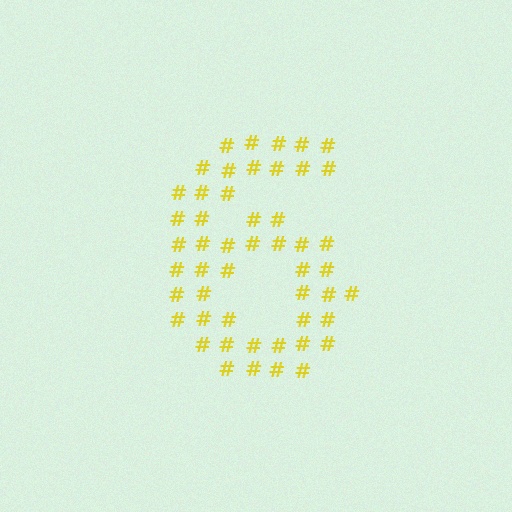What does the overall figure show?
The overall figure shows the digit 6.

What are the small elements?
The small elements are hash symbols.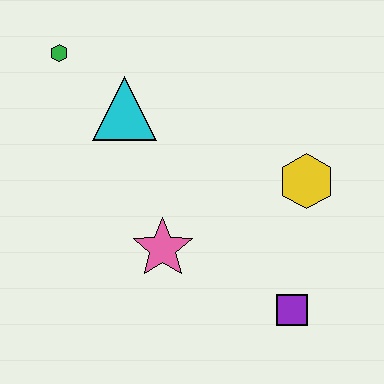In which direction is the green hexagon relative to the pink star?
The green hexagon is above the pink star.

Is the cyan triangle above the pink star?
Yes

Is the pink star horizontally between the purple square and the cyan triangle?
Yes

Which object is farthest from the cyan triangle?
The purple square is farthest from the cyan triangle.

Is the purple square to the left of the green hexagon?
No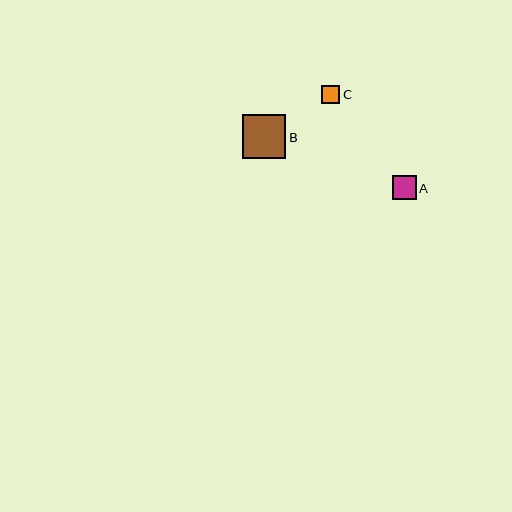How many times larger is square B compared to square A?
Square B is approximately 1.8 times the size of square A.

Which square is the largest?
Square B is the largest with a size of approximately 43 pixels.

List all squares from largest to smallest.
From largest to smallest: B, A, C.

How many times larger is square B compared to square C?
Square B is approximately 2.4 times the size of square C.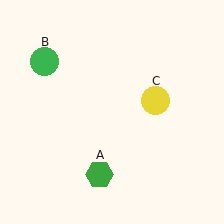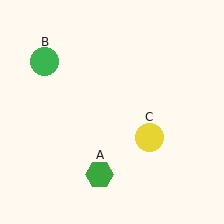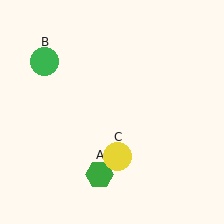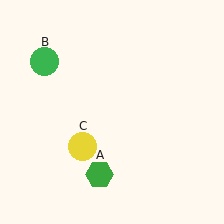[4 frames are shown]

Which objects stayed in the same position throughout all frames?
Green hexagon (object A) and green circle (object B) remained stationary.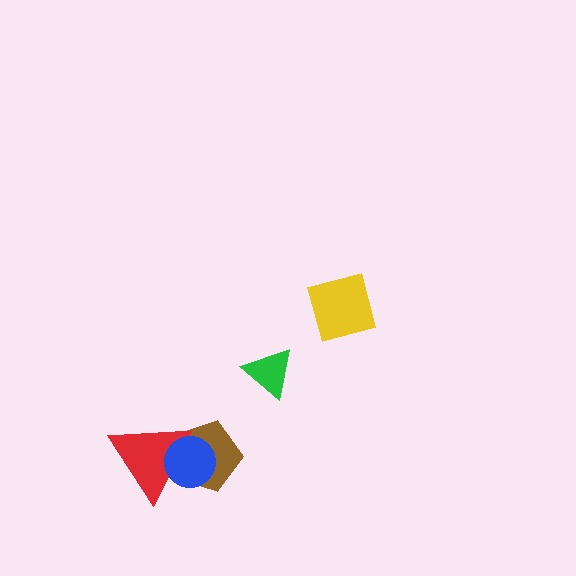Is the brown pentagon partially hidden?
Yes, it is partially covered by another shape.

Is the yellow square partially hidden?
No, no other shape covers it.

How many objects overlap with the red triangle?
2 objects overlap with the red triangle.